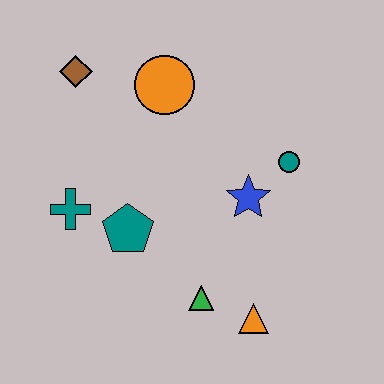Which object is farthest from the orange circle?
The orange triangle is farthest from the orange circle.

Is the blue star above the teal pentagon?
Yes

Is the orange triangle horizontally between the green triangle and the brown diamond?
No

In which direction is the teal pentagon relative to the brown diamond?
The teal pentagon is below the brown diamond.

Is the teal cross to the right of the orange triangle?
No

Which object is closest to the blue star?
The teal circle is closest to the blue star.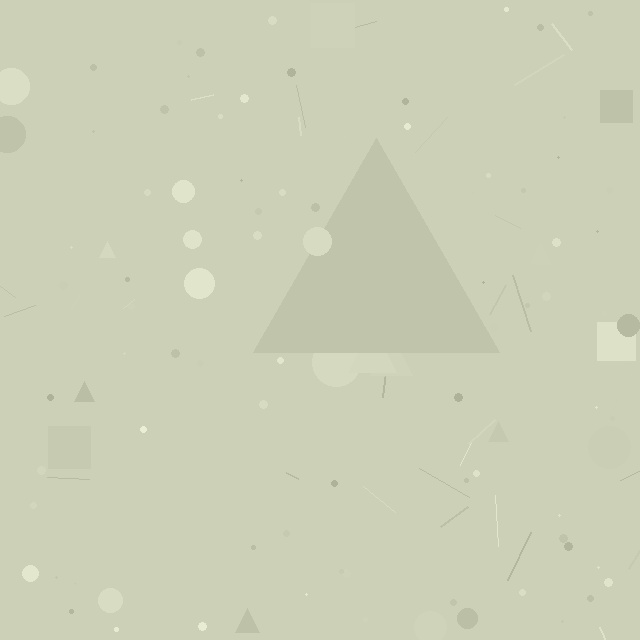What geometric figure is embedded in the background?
A triangle is embedded in the background.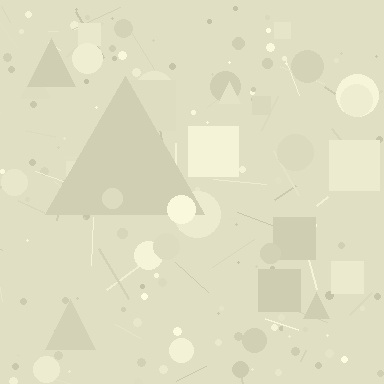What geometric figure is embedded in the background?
A triangle is embedded in the background.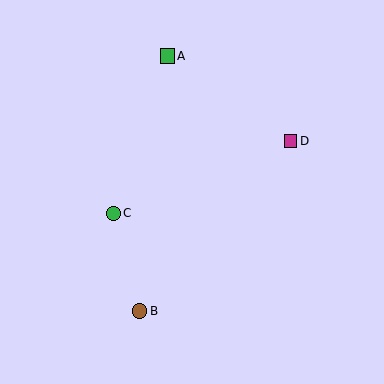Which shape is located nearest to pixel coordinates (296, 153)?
The magenta square (labeled D) at (290, 141) is nearest to that location.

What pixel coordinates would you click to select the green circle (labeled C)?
Click at (113, 213) to select the green circle C.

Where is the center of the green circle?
The center of the green circle is at (113, 213).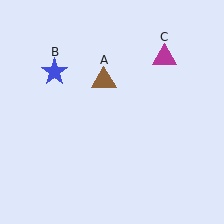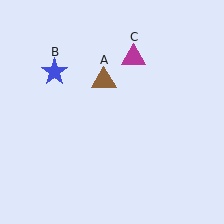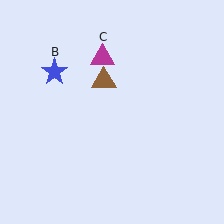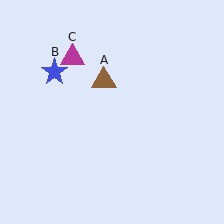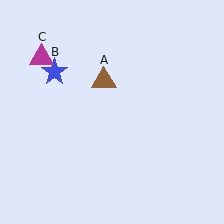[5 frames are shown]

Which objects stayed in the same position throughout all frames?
Brown triangle (object A) and blue star (object B) remained stationary.